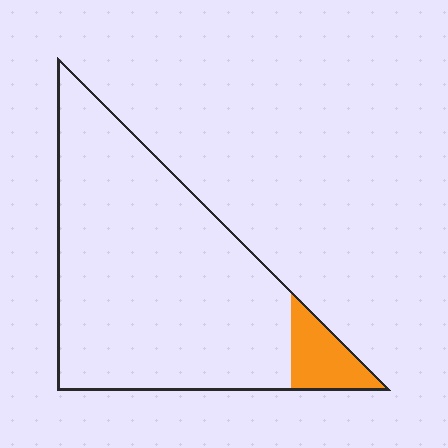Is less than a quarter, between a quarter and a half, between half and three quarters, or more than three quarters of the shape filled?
Less than a quarter.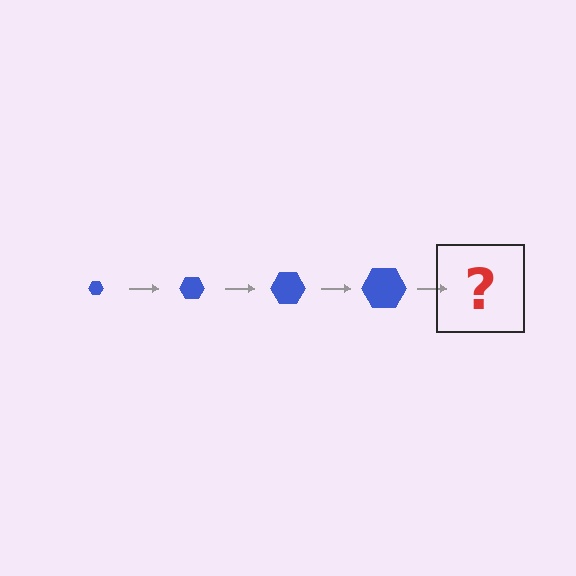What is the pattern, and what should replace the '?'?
The pattern is that the hexagon gets progressively larger each step. The '?' should be a blue hexagon, larger than the previous one.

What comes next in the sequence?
The next element should be a blue hexagon, larger than the previous one.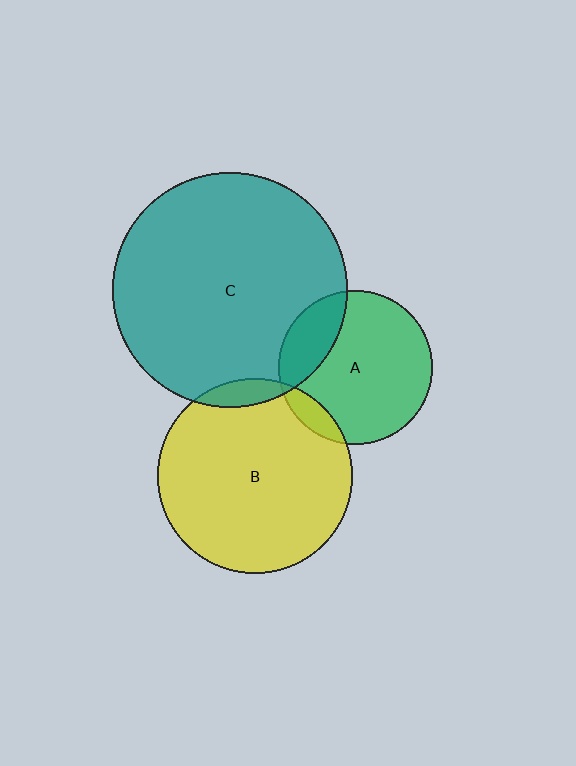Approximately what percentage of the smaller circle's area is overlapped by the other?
Approximately 20%.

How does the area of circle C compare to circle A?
Approximately 2.3 times.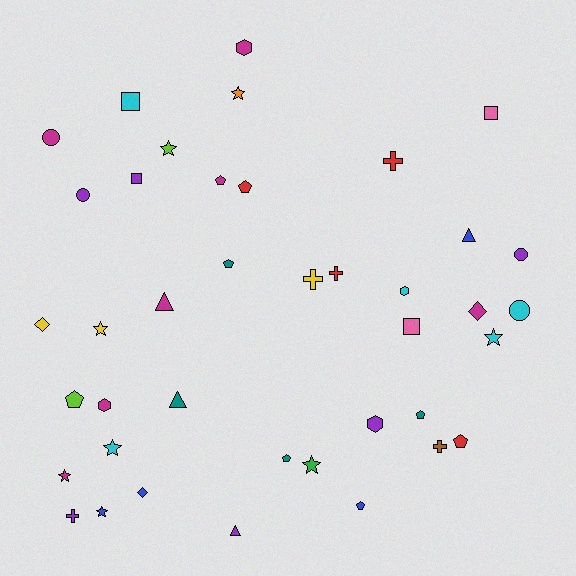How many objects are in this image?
There are 40 objects.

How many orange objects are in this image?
There is 1 orange object.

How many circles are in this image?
There are 4 circles.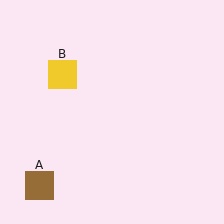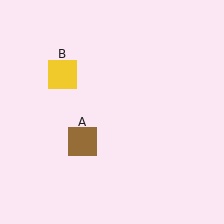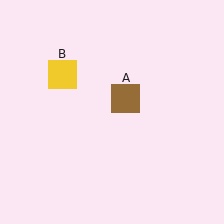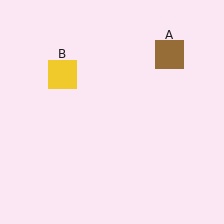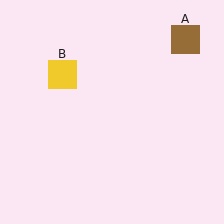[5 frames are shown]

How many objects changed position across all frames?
1 object changed position: brown square (object A).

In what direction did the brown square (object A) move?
The brown square (object A) moved up and to the right.